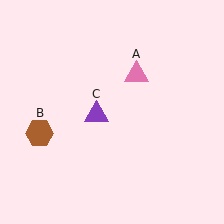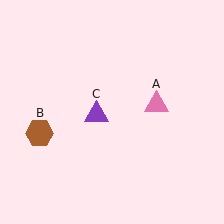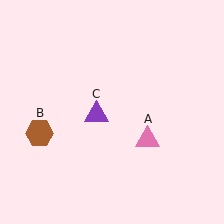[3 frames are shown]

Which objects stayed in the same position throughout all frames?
Brown hexagon (object B) and purple triangle (object C) remained stationary.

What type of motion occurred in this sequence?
The pink triangle (object A) rotated clockwise around the center of the scene.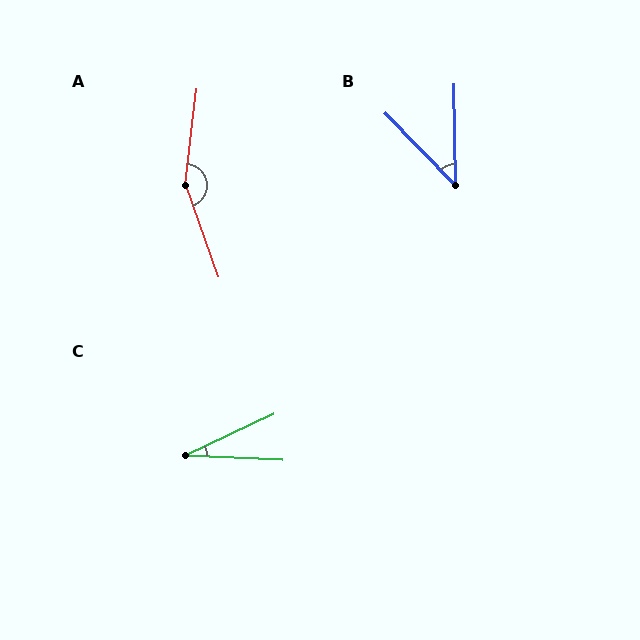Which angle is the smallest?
C, at approximately 28 degrees.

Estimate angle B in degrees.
Approximately 43 degrees.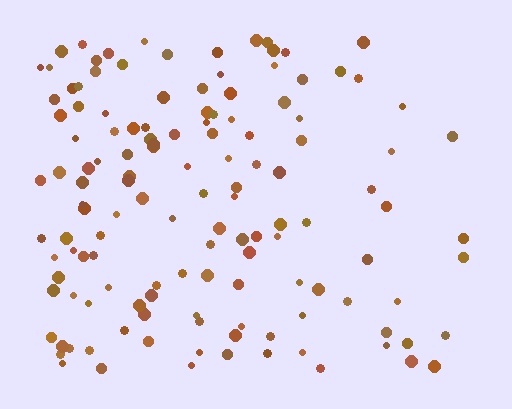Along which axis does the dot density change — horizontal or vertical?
Horizontal.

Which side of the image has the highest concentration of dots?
The left.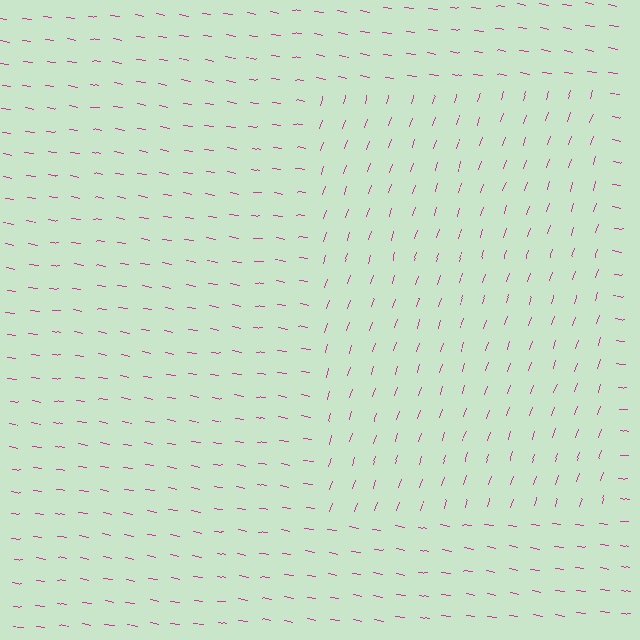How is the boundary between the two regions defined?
The boundary is defined purely by a change in line orientation (approximately 81 degrees difference). All lines are the same color and thickness.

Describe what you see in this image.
The image is filled with small magenta line segments. A rectangle region in the image has lines oriented differently from the surrounding lines, creating a visible texture boundary.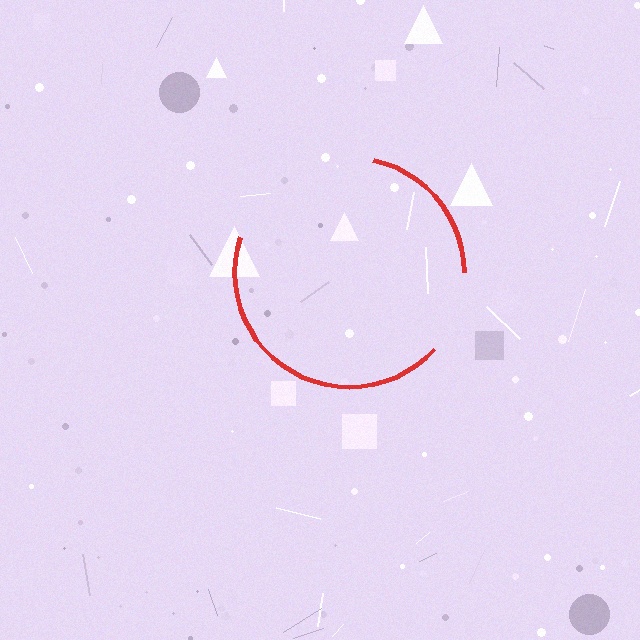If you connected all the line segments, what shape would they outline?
They would outline a circle.